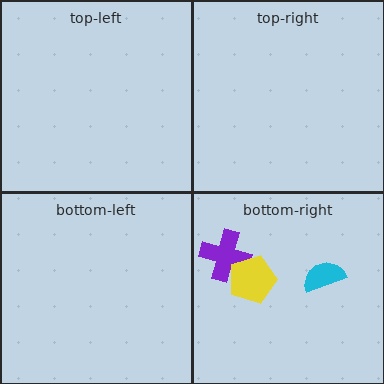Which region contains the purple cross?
The bottom-right region.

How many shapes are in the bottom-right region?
3.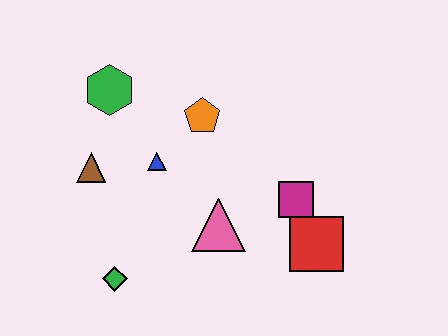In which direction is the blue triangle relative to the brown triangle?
The blue triangle is to the right of the brown triangle.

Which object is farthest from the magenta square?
The green hexagon is farthest from the magenta square.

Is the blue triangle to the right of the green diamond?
Yes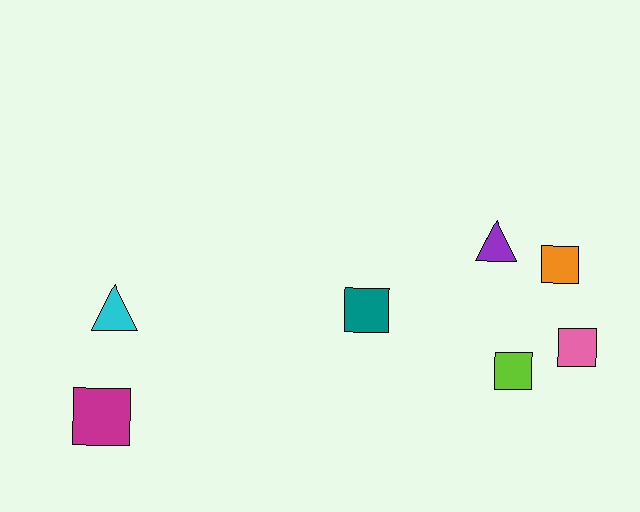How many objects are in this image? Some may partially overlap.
There are 7 objects.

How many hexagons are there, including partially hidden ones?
There are no hexagons.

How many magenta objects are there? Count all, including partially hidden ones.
There is 1 magenta object.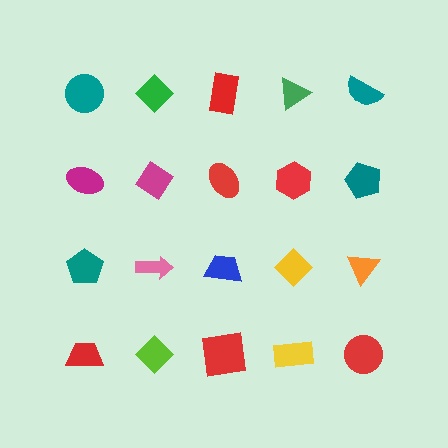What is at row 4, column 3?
A red square.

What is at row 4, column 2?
A lime diamond.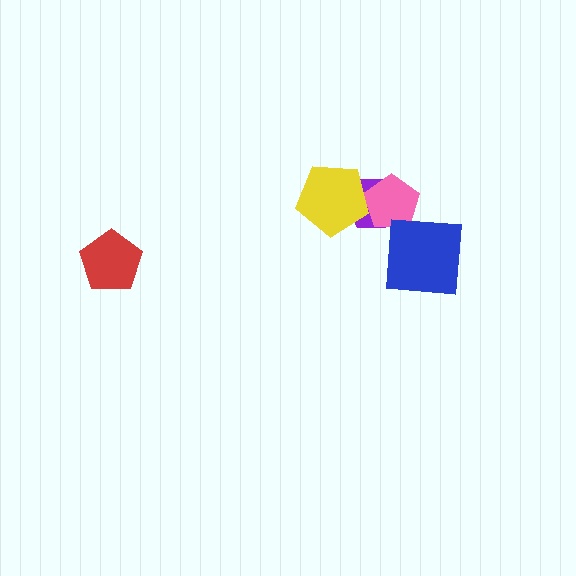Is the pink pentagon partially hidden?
Yes, it is partially covered by another shape.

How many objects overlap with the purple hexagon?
2 objects overlap with the purple hexagon.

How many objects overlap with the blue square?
0 objects overlap with the blue square.